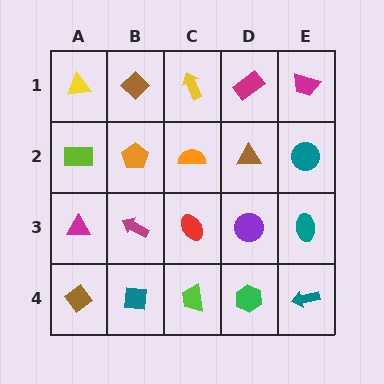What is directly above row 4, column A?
A magenta triangle.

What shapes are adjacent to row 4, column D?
A purple circle (row 3, column D), a lime trapezoid (row 4, column C), a teal arrow (row 4, column E).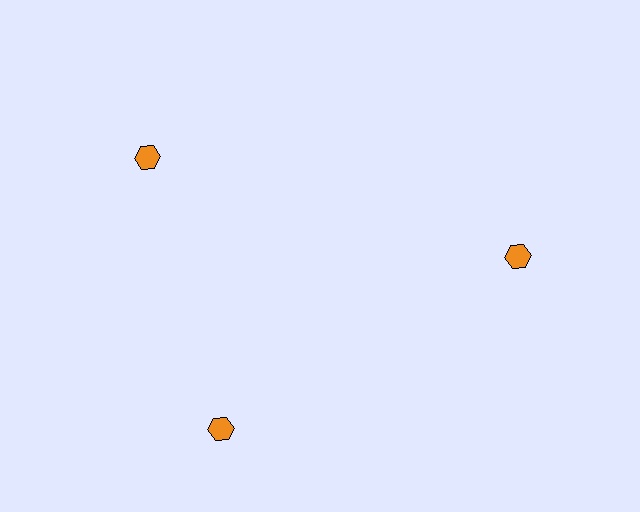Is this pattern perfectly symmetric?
No. The 3 orange hexagons are arranged in a ring, but one element near the 11 o'clock position is rotated out of alignment along the ring, breaking the 3-fold rotational symmetry.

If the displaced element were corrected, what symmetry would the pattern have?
It would have 3-fold rotational symmetry — the pattern would map onto itself every 120 degrees.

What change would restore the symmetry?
The symmetry would be restored by rotating it back into even spacing with its neighbors so that all 3 hexagons sit at equal angles and equal distance from the center.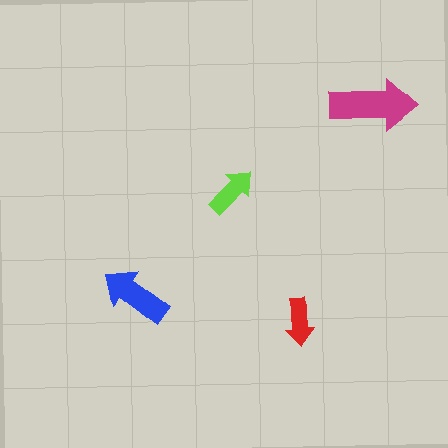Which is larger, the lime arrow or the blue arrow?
The blue one.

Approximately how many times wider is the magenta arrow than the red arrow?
About 2 times wider.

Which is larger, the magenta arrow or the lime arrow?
The magenta one.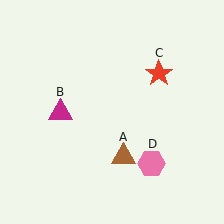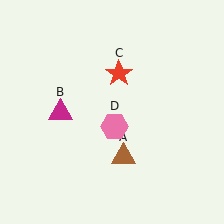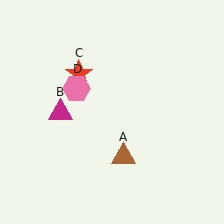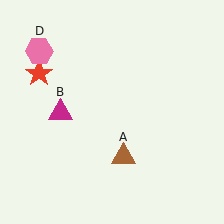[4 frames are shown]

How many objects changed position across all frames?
2 objects changed position: red star (object C), pink hexagon (object D).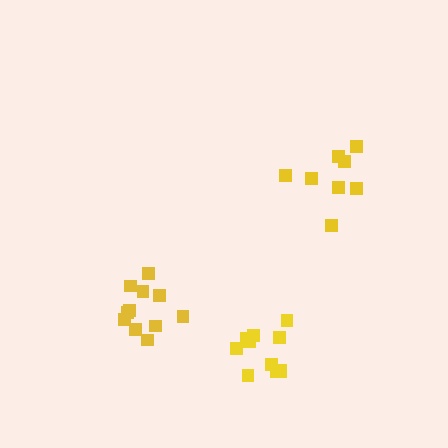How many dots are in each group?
Group 1: 11 dots, Group 2: 8 dots, Group 3: 11 dots (30 total).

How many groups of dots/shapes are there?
There are 3 groups.